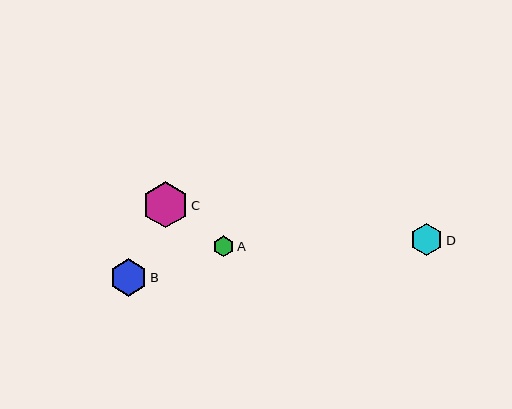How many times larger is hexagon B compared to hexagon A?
Hexagon B is approximately 1.8 times the size of hexagon A.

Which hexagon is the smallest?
Hexagon A is the smallest with a size of approximately 21 pixels.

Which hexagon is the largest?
Hexagon C is the largest with a size of approximately 46 pixels.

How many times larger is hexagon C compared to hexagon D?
Hexagon C is approximately 1.4 times the size of hexagon D.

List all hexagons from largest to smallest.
From largest to smallest: C, B, D, A.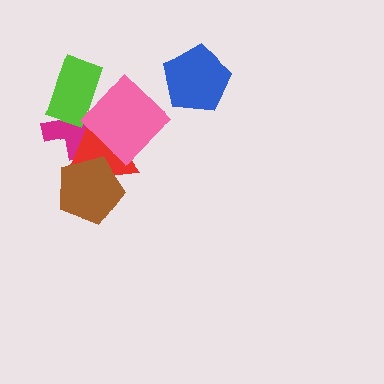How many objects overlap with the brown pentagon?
1 object overlaps with the brown pentagon.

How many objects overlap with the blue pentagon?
0 objects overlap with the blue pentagon.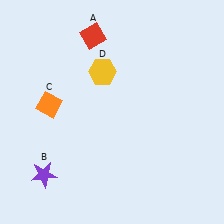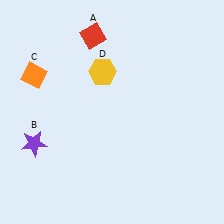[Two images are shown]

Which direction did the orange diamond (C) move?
The orange diamond (C) moved up.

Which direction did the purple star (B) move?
The purple star (B) moved up.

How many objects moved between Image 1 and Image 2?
2 objects moved between the two images.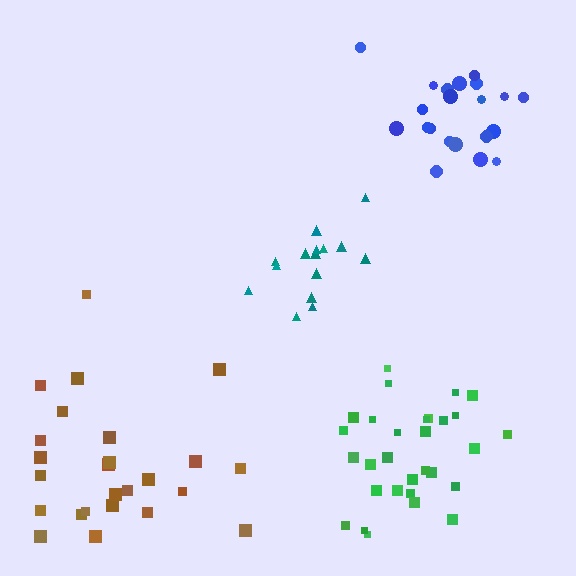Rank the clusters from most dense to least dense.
green, teal, blue, brown.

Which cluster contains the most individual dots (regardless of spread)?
Green (30).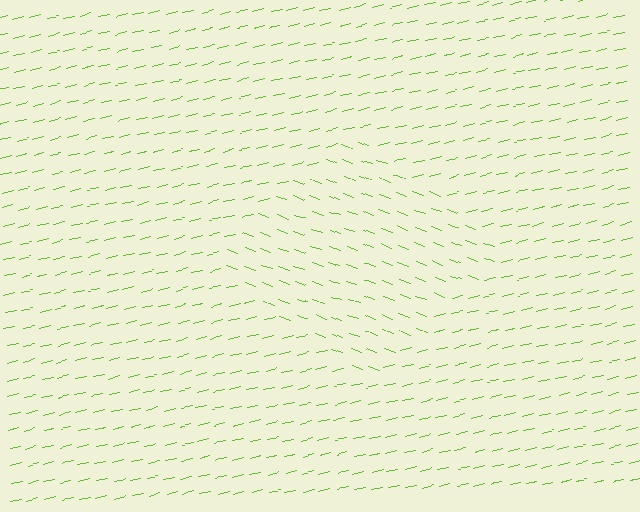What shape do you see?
I see a diamond.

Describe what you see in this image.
The image is filled with small lime line segments. A diamond region in the image has lines oriented differently from the surrounding lines, creating a visible texture boundary.